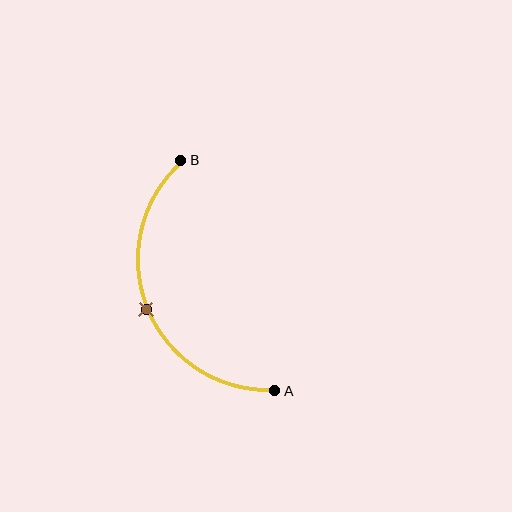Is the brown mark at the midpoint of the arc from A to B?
Yes. The brown mark lies on the arc at equal arc-length from both A and B — it is the arc midpoint.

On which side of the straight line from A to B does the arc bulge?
The arc bulges to the left of the straight line connecting A and B.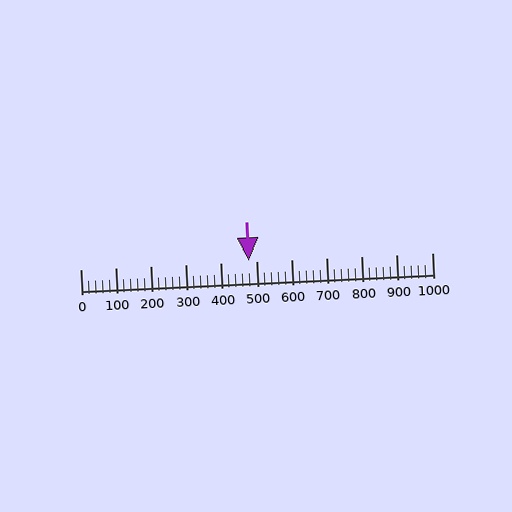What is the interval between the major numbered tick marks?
The major tick marks are spaced 100 units apart.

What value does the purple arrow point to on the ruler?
The purple arrow points to approximately 480.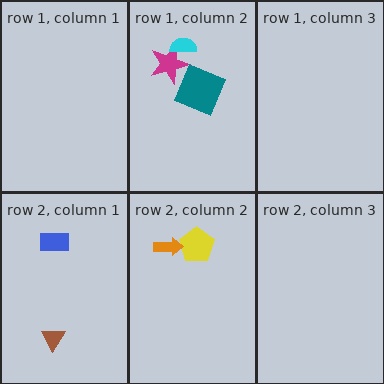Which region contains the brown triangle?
The row 2, column 1 region.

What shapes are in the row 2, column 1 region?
The brown triangle, the blue rectangle.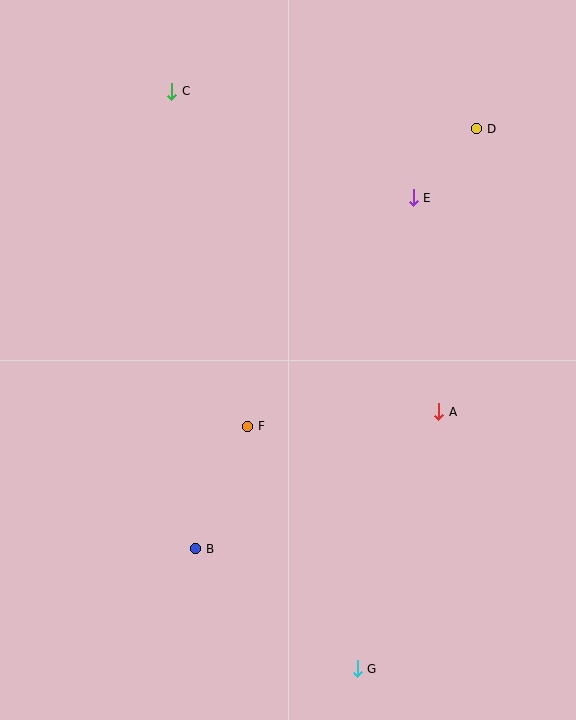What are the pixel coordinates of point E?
Point E is at (413, 198).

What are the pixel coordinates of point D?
Point D is at (477, 129).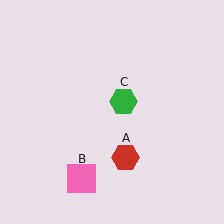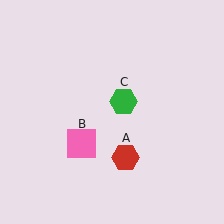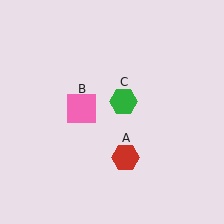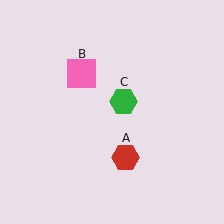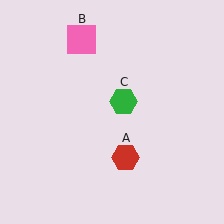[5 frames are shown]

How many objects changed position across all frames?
1 object changed position: pink square (object B).